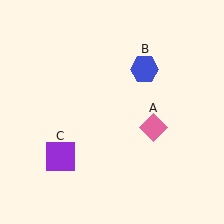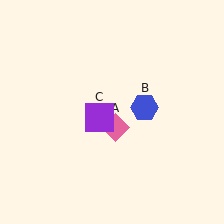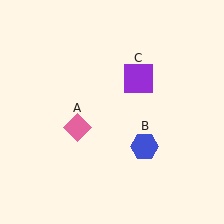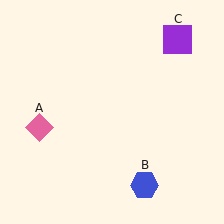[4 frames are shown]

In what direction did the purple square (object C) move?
The purple square (object C) moved up and to the right.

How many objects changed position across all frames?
3 objects changed position: pink diamond (object A), blue hexagon (object B), purple square (object C).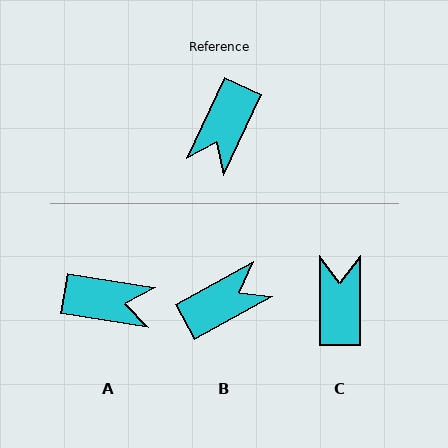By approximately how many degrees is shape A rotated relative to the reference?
Approximately 106 degrees counter-clockwise.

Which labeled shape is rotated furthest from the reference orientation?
C, about 155 degrees away.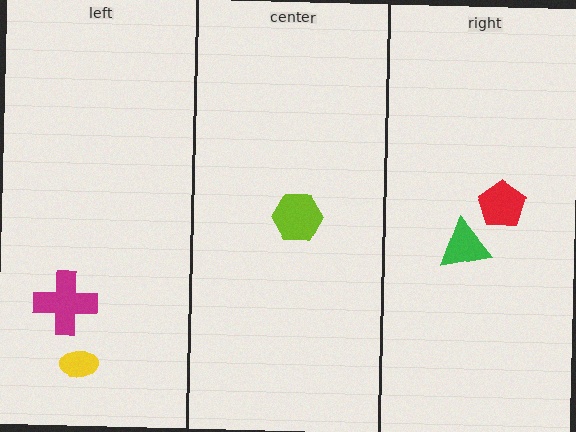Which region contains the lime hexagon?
The center region.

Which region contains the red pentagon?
The right region.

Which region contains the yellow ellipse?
The left region.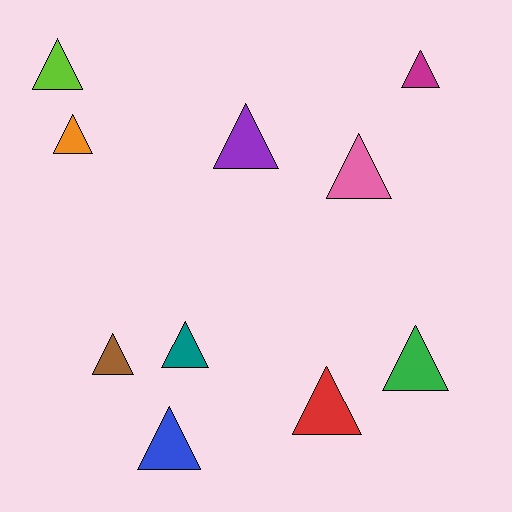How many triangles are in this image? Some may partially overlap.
There are 10 triangles.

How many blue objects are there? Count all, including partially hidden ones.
There is 1 blue object.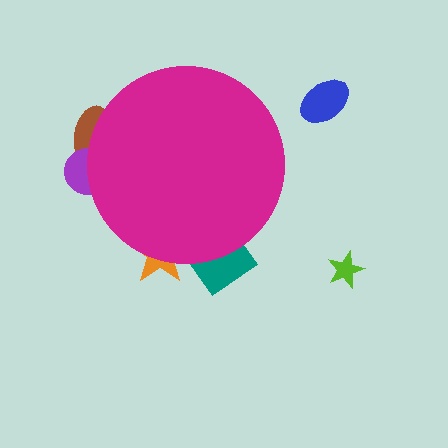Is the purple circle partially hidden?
Yes, the purple circle is partially hidden behind the magenta circle.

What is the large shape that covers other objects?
A magenta circle.